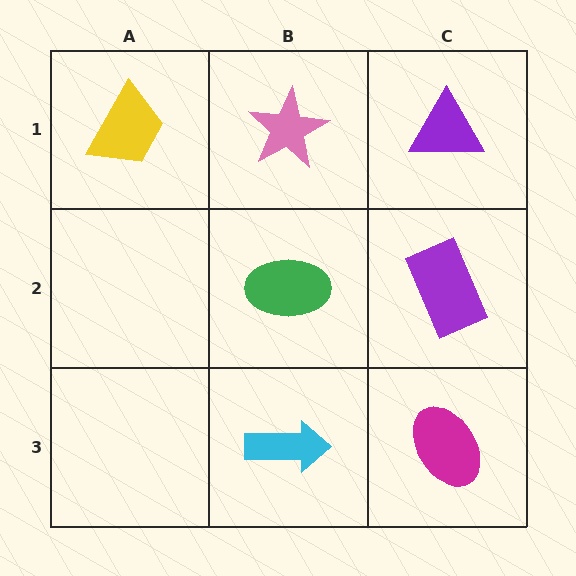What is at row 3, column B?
A cyan arrow.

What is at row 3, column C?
A magenta ellipse.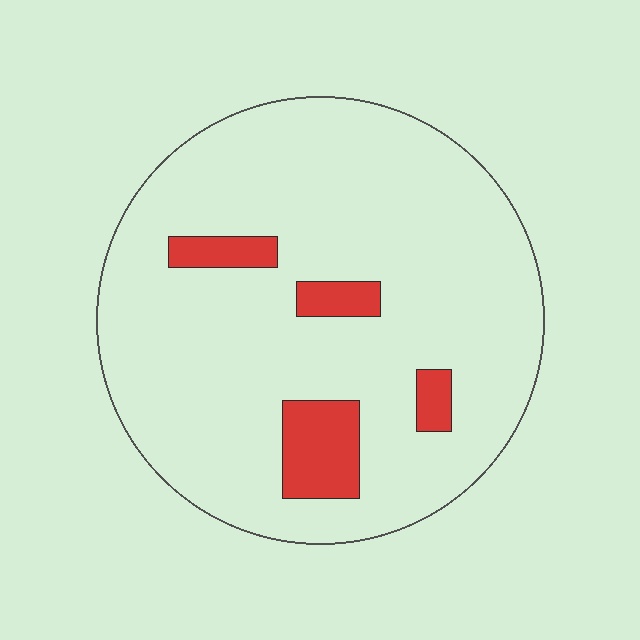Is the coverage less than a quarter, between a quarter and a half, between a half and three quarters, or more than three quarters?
Less than a quarter.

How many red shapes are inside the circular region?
4.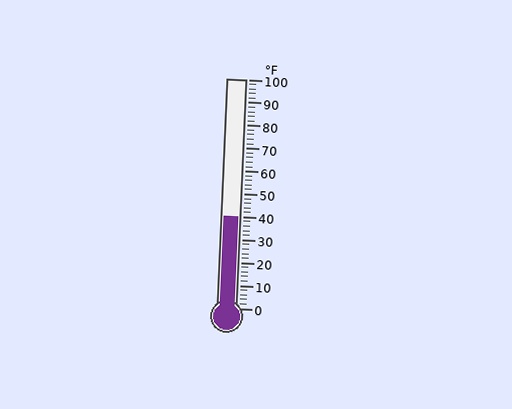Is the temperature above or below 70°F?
The temperature is below 70°F.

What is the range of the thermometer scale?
The thermometer scale ranges from 0°F to 100°F.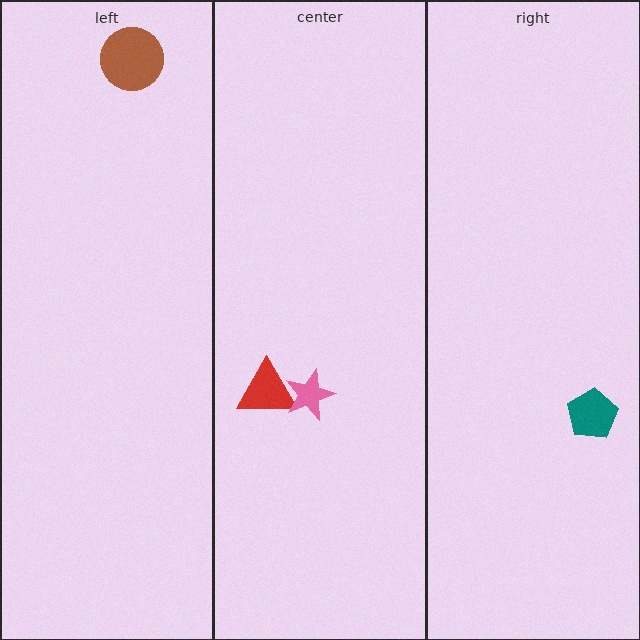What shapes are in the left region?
The brown circle.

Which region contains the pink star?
The center region.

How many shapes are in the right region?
1.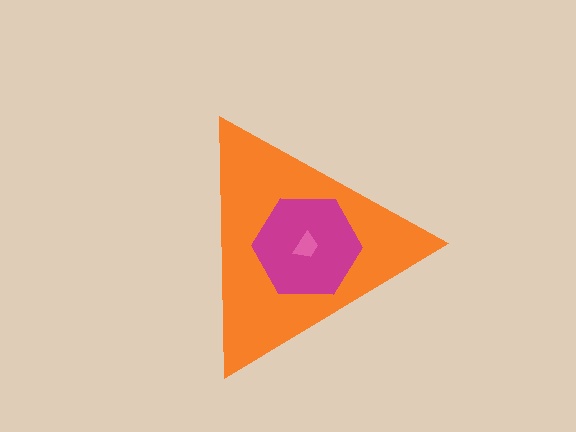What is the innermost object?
The pink trapezoid.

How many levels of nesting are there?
3.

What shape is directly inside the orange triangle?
The magenta hexagon.